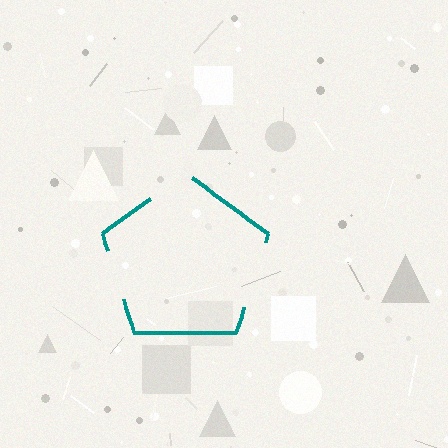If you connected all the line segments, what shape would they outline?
They would outline a pentagon.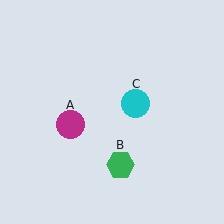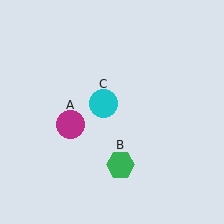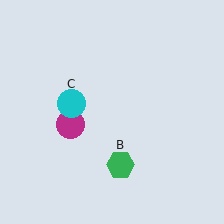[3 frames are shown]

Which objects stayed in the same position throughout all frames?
Magenta circle (object A) and green hexagon (object B) remained stationary.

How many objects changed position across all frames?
1 object changed position: cyan circle (object C).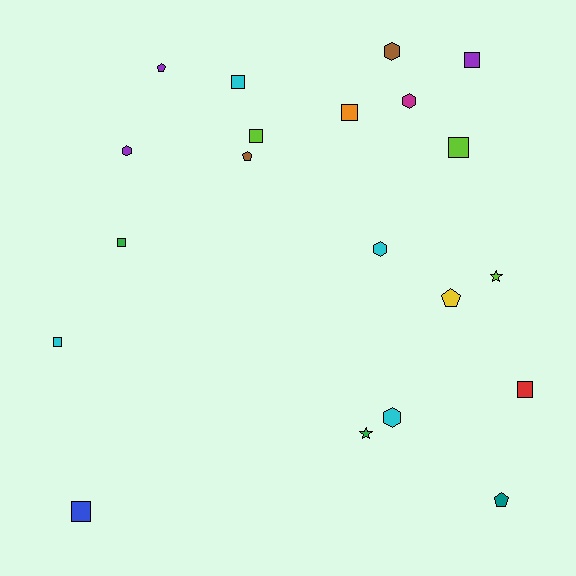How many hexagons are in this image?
There are 5 hexagons.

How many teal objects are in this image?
There is 1 teal object.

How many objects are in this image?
There are 20 objects.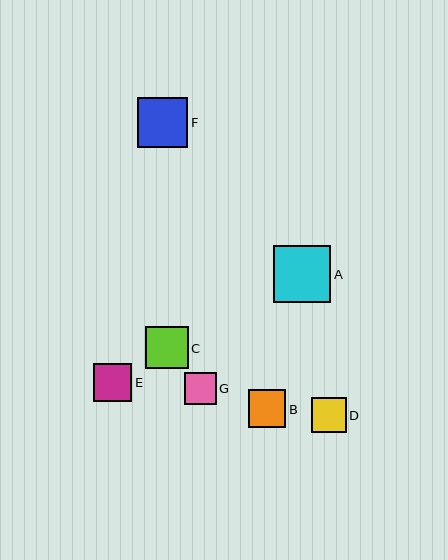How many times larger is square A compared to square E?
Square A is approximately 1.5 times the size of square E.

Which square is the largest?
Square A is the largest with a size of approximately 57 pixels.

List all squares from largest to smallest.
From largest to smallest: A, F, C, E, B, D, G.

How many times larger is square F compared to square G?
Square F is approximately 1.6 times the size of square G.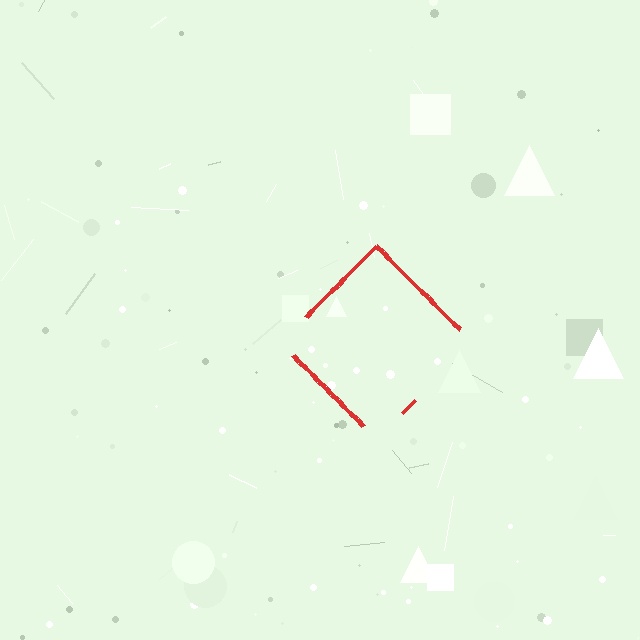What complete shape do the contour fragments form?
The contour fragments form a diamond.